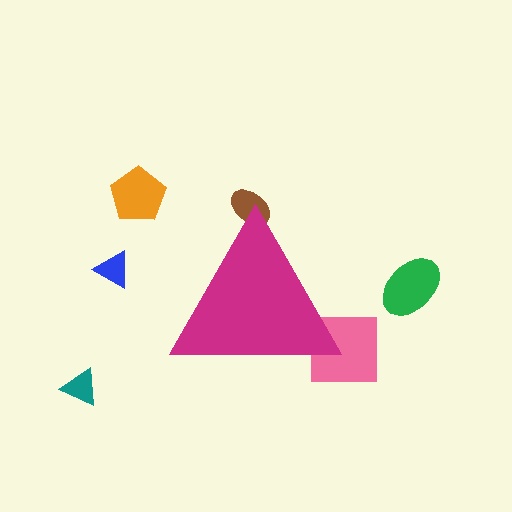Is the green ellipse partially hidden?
No, the green ellipse is fully visible.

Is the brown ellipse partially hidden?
Yes, the brown ellipse is partially hidden behind the magenta triangle.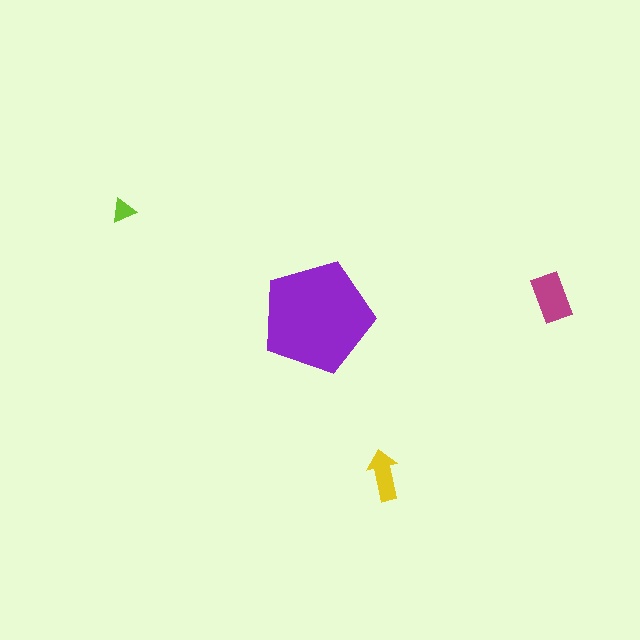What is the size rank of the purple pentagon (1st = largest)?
1st.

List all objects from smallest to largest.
The lime triangle, the yellow arrow, the magenta rectangle, the purple pentagon.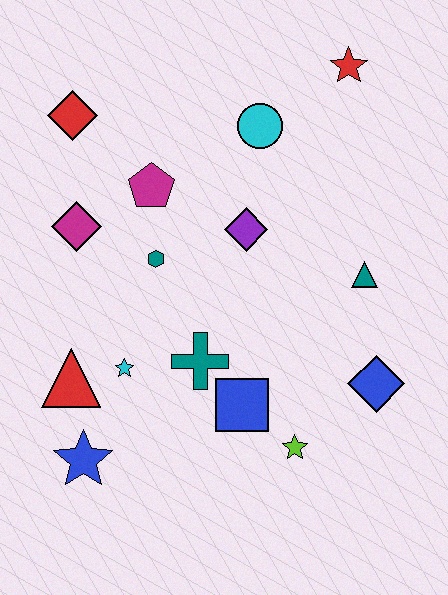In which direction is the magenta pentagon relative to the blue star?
The magenta pentagon is above the blue star.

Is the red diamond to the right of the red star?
No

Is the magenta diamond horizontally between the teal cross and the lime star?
No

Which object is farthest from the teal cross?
The red star is farthest from the teal cross.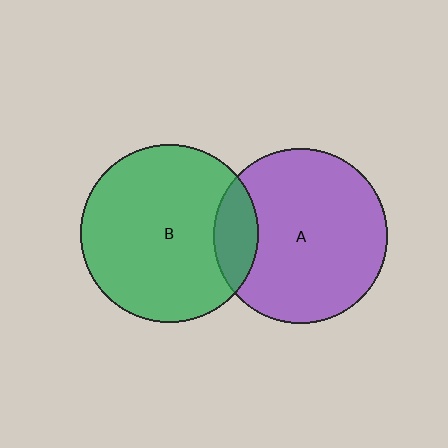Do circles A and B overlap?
Yes.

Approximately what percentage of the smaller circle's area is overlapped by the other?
Approximately 15%.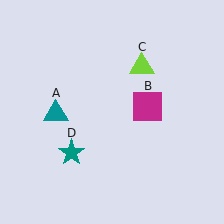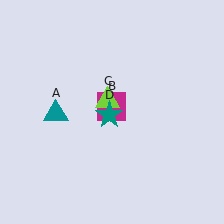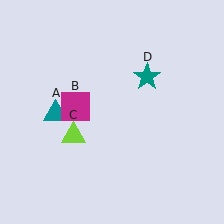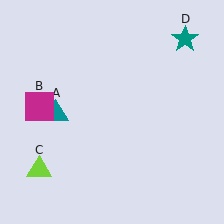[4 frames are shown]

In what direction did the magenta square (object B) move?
The magenta square (object B) moved left.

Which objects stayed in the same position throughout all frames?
Teal triangle (object A) remained stationary.